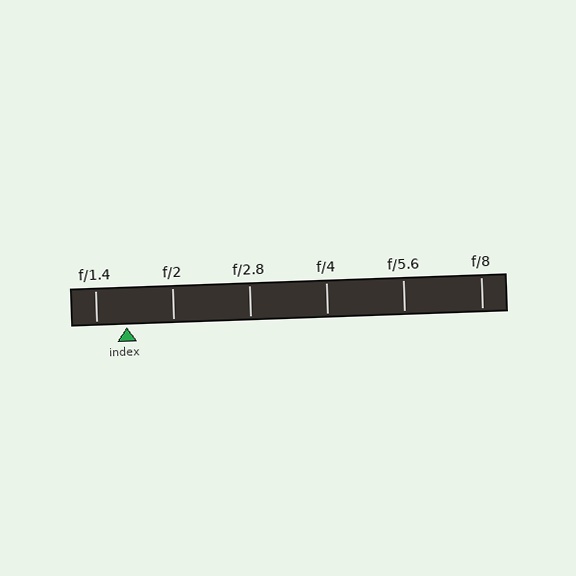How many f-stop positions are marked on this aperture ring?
There are 6 f-stop positions marked.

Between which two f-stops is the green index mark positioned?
The index mark is between f/1.4 and f/2.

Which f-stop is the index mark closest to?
The index mark is closest to f/1.4.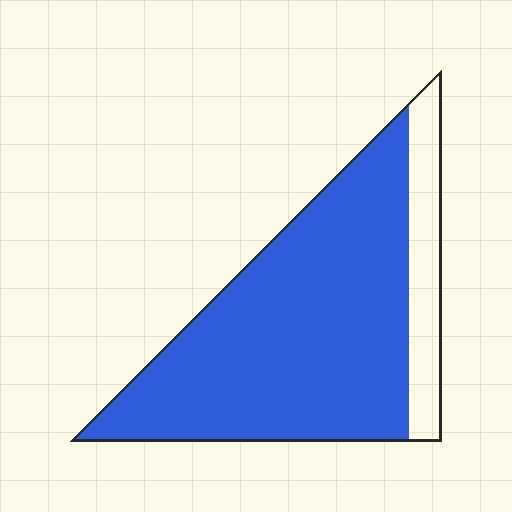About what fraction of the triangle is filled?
About five sixths (5/6).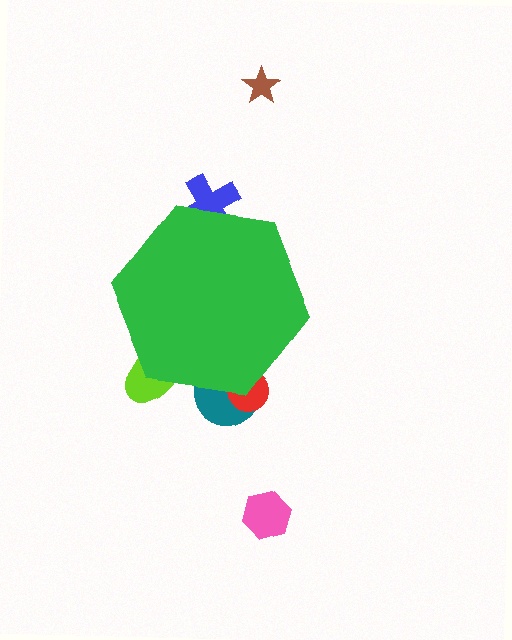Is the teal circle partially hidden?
Yes, the teal circle is partially hidden behind the green hexagon.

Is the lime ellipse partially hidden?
Yes, the lime ellipse is partially hidden behind the green hexagon.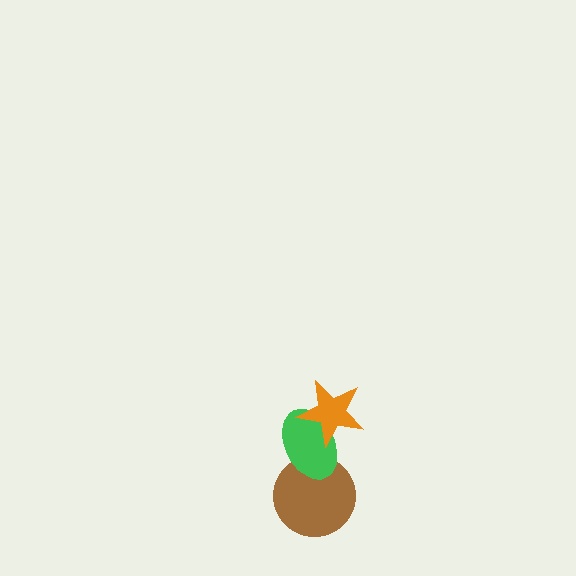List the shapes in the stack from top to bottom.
From top to bottom: the orange star, the green ellipse, the brown circle.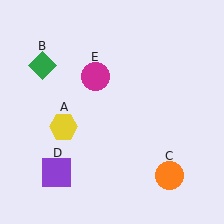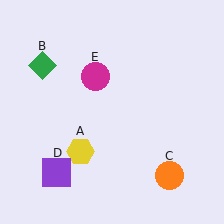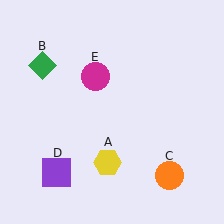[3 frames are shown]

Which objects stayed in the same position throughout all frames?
Green diamond (object B) and orange circle (object C) and purple square (object D) and magenta circle (object E) remained stationary.